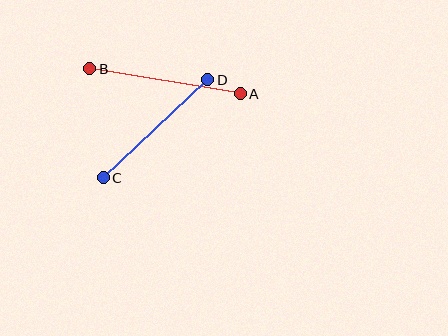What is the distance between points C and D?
The distance is approximately 143 pixels.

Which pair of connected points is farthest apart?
Points A and B are farthest apart.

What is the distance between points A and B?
The distance is approximately 153 pixels.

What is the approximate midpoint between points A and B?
The midpoint is at approximately (165, 81) pixels.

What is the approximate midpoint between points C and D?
The midpoint is at approximately (156, 129) pixels.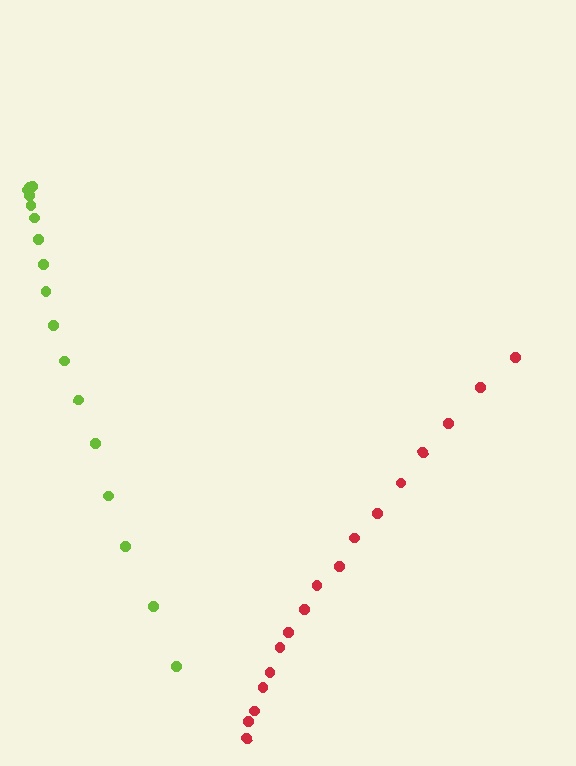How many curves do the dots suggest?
There are 2 distinct paths.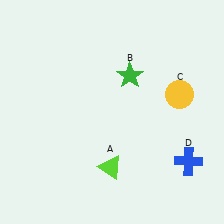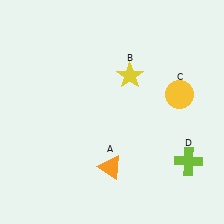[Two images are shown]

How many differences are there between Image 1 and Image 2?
There are 3 differences between the two images.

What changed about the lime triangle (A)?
In Image 1, A is lime. In Image 2, it changed to orange.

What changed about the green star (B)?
In Image 1, B is green. In Image 2, it changed to yellow.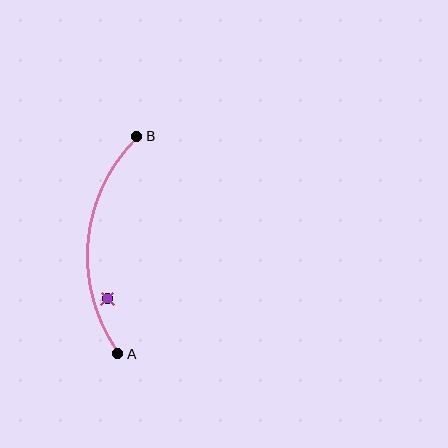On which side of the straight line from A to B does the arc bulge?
The arc bulges to the left of the straight line connecting A and B.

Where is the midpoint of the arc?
The arc midpoint is the point on the curve farthest from the straight line joining A and B. It sits to the left of that line.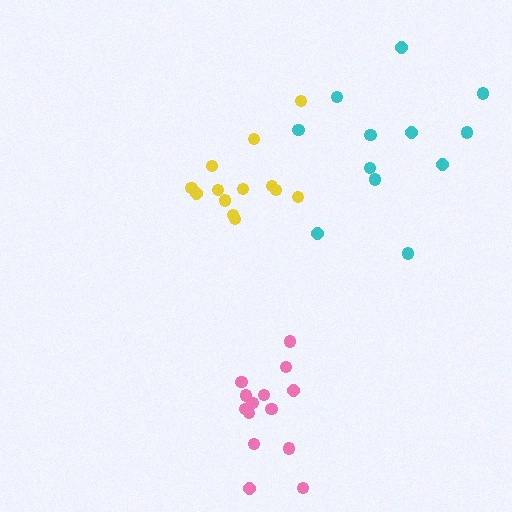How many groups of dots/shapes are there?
There are 3 groups.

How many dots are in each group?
Group 1: 13 dots, Group 2: 14 dots, Group 3: 12 dots (39 total).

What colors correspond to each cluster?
The clusters are colored: yellow, pink, cyan.